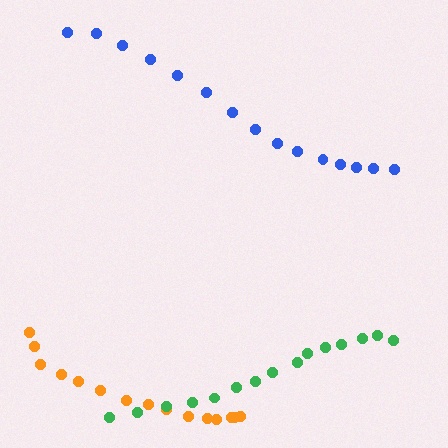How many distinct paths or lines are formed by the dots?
There are 3 distinct paths.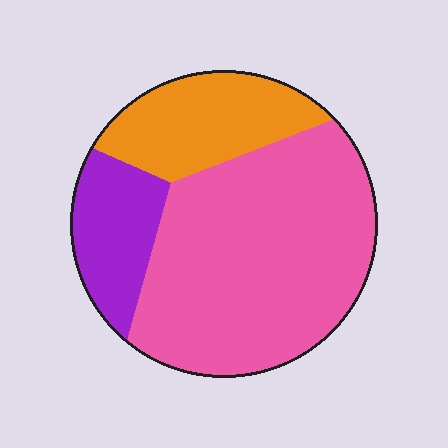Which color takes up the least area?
Purple, at roughly 15%.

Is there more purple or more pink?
Pink.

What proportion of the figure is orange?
Orange takes up about one fifth (1/5) of the figure.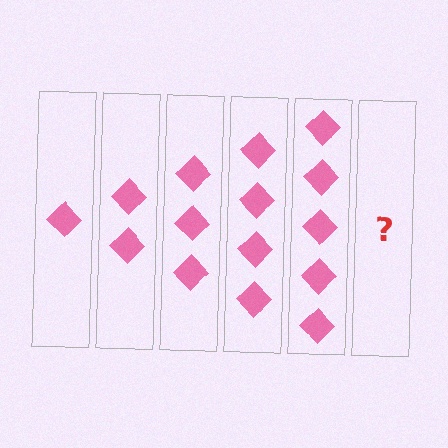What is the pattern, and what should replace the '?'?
The pattern is that each step adds one more diamond. The '?' should be 6 diamonds.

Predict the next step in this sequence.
The next step is 6 diamonds.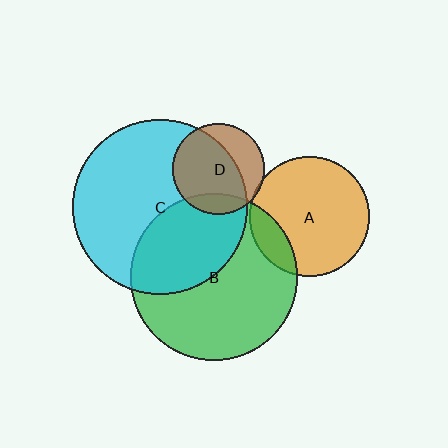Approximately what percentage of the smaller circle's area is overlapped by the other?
Approximately 15%.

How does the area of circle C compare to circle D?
Approximately 3.7 times.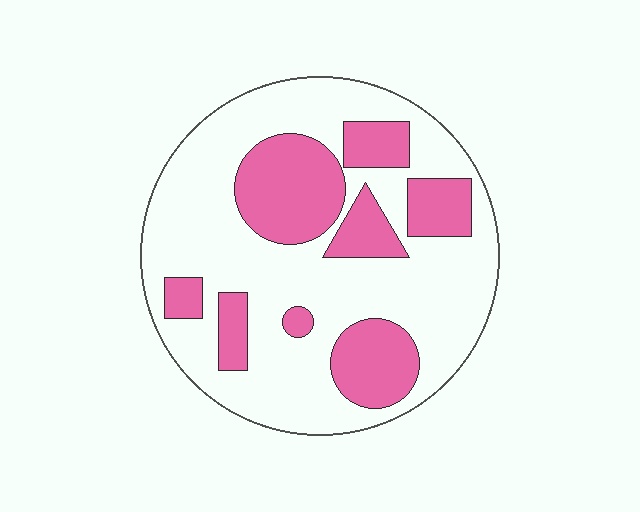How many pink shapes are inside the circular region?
8.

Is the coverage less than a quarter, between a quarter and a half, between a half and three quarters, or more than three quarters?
Between a quarter and a half.